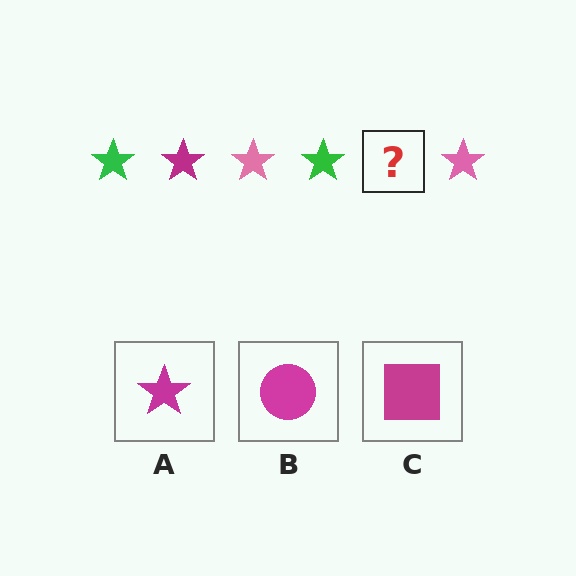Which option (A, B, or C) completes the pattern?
A.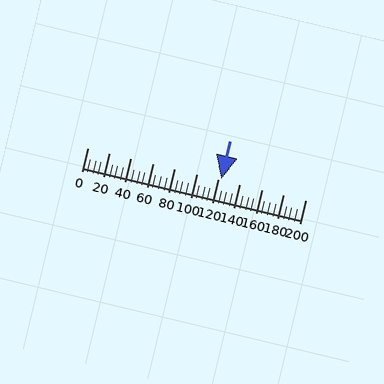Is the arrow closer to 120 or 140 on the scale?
The arrow is closer to 120.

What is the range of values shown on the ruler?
The ruler shows values from 0 to 200.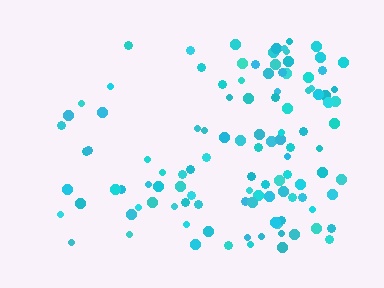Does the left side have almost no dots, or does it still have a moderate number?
Still a moderate number, just noticeably fewer than the right.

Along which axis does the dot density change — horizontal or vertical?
Horizontal.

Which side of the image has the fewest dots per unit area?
The left.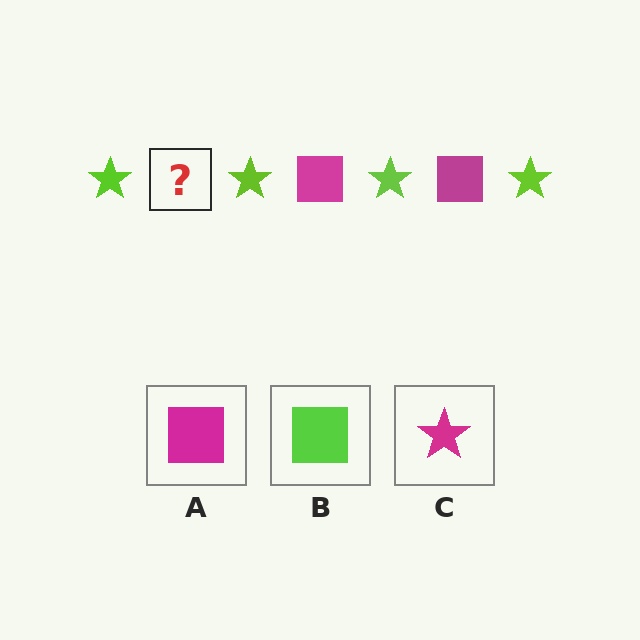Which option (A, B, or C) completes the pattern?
A.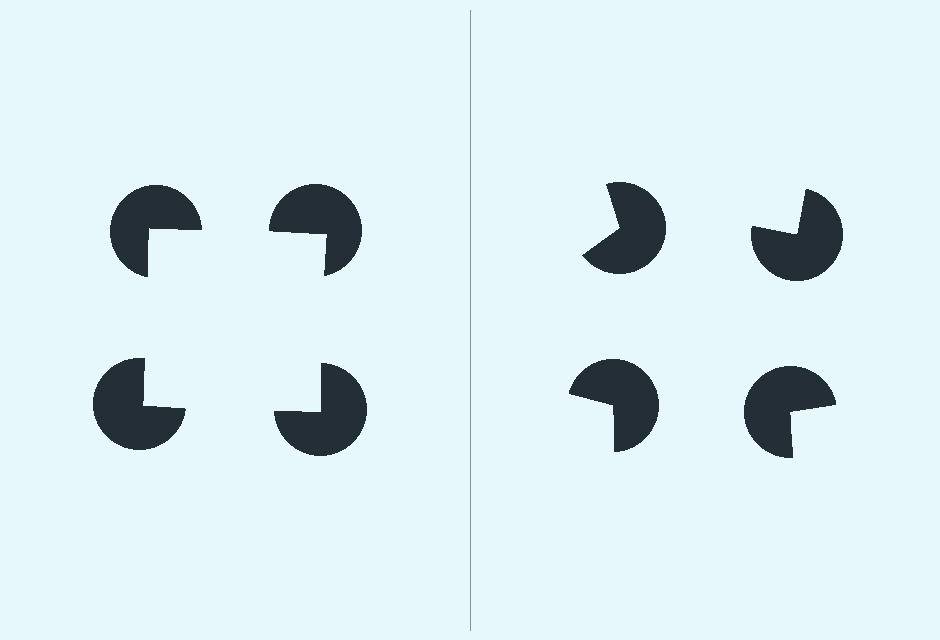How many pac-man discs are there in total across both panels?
8 — 4 on each side.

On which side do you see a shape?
An illusory square appears on the left side. On the right side the wedge cuts are rotated, so no coherent shape forms.